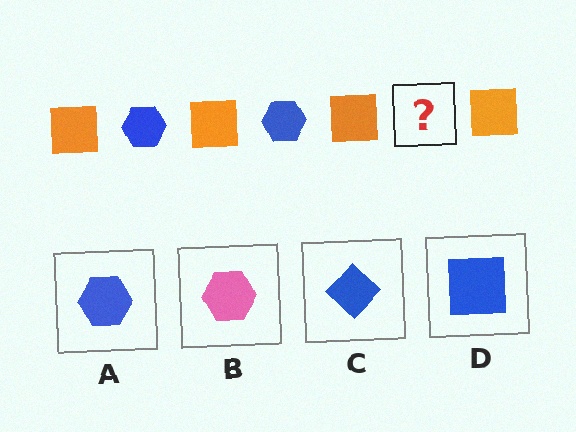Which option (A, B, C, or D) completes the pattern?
A.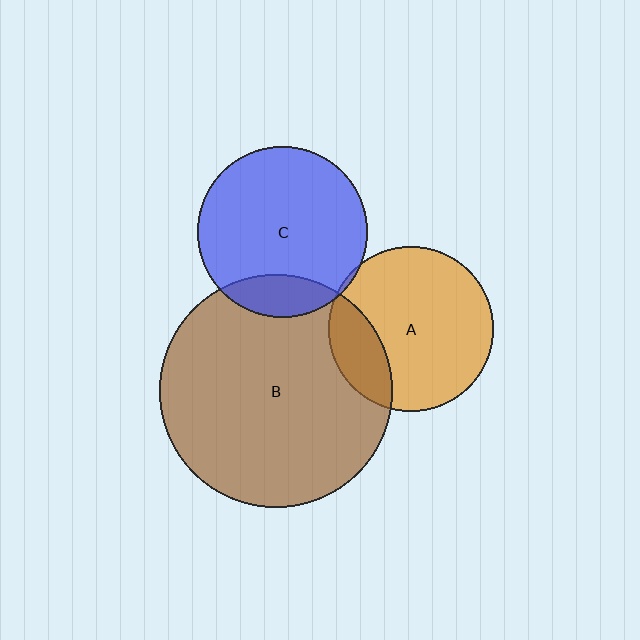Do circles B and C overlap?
Yes.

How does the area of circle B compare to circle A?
Approximately 2.0 times.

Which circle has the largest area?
Circle B (brown).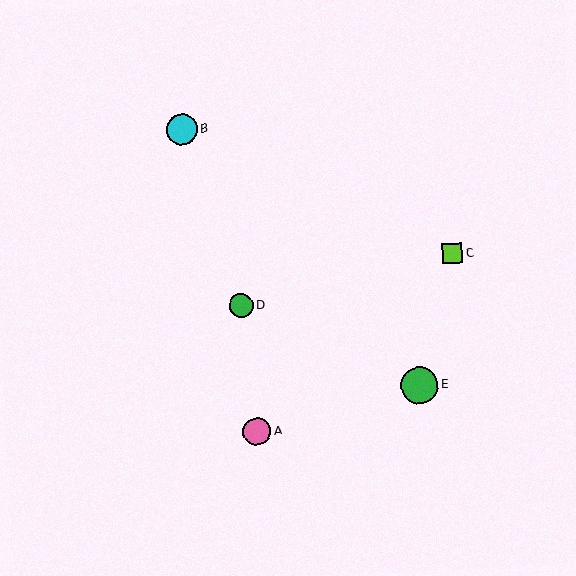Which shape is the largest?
The green circle (labeled E) is the largest.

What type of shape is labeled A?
Shape A is a pink circle.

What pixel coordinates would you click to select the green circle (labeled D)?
Click at (241, 306) to select the green circle D.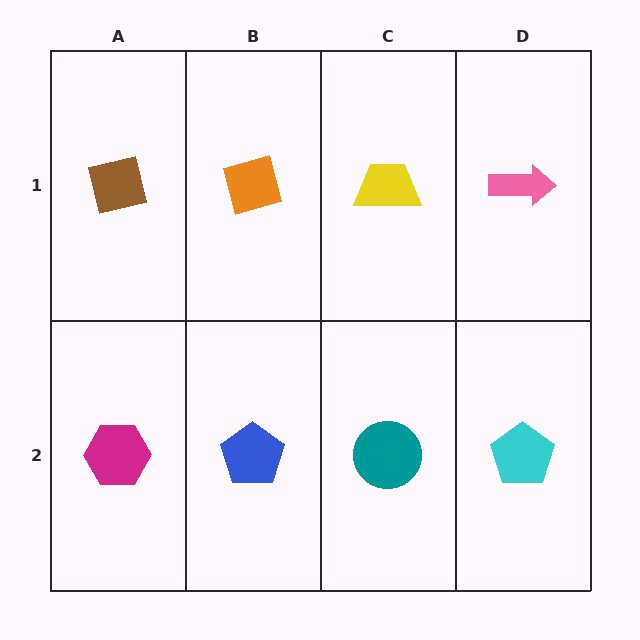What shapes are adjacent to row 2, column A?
A brown square (row 1, column A), a blue pentagon (row 2, column B).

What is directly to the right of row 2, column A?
A blue pentagon.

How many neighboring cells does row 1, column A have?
2.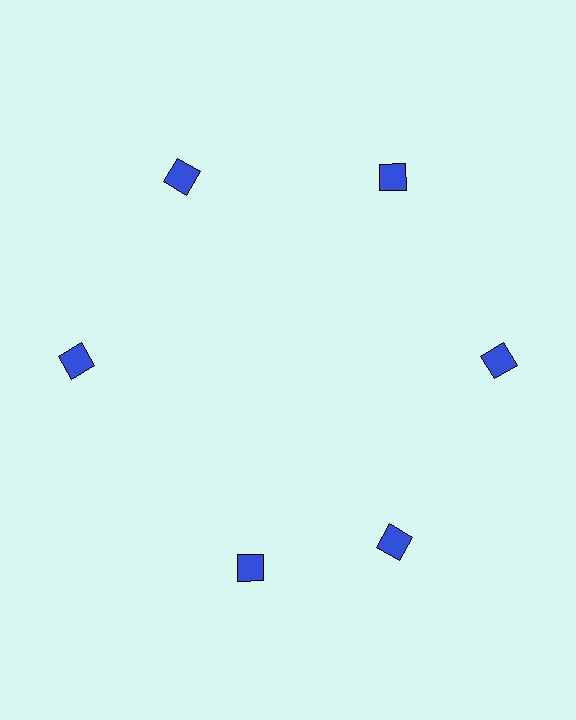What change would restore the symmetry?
The symmetry would be restored by rotating it back into even spacing with its neighbors so that all 6 squares sit at equal angles and equal distance from the center.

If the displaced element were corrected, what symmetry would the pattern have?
It would have 6-fold rotational symmetry — the pattern would map onto itself every 60 degrees.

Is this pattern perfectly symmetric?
No. The 6 blue squares are arranged in a ring, but one element near the 7 o'clock position is rotated out of alignment along the ring, breaking the 6-fold rotational symmetry.